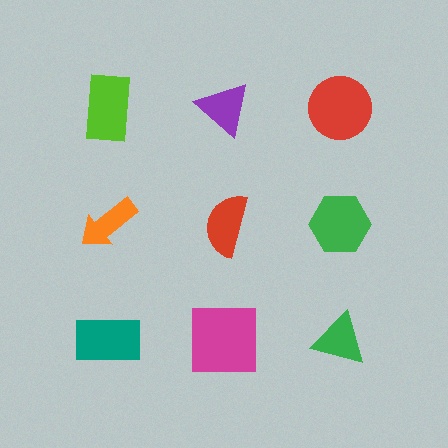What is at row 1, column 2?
A purple triangle.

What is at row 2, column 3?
A green hexagon.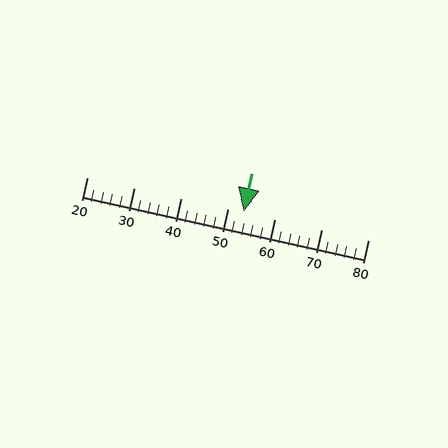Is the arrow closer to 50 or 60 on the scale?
The arrow is closer to 50.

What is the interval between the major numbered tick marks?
The major tick marks are spaced 10 units apart.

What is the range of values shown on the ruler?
The ruler shows values from 20 to 80.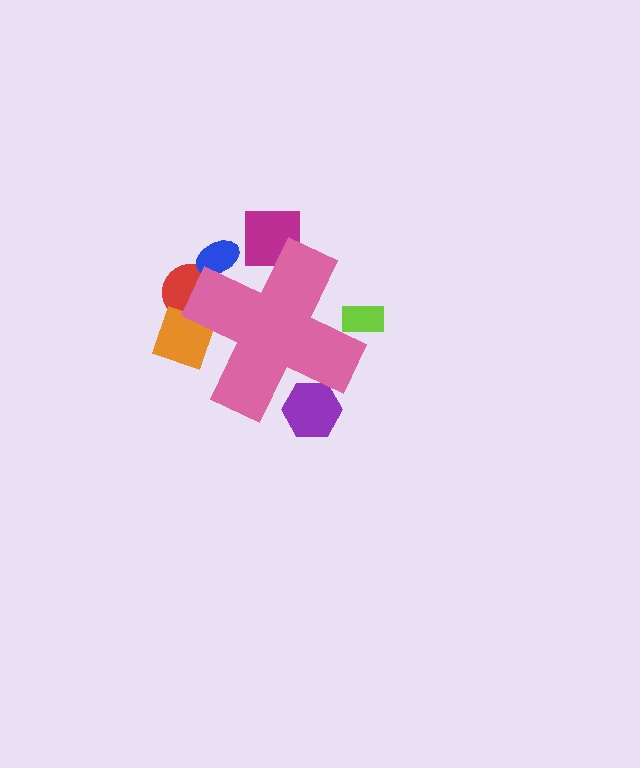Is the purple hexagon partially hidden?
Yes, the purple hexagon is partially hidden behind the pink cross.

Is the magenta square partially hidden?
Yes, the magenta square is partially hidden behind the pink cross.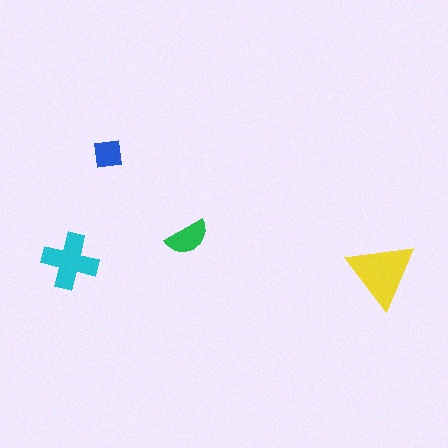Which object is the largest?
The yellow triangle.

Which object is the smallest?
The blue square.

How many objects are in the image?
There are 4 objects in the image.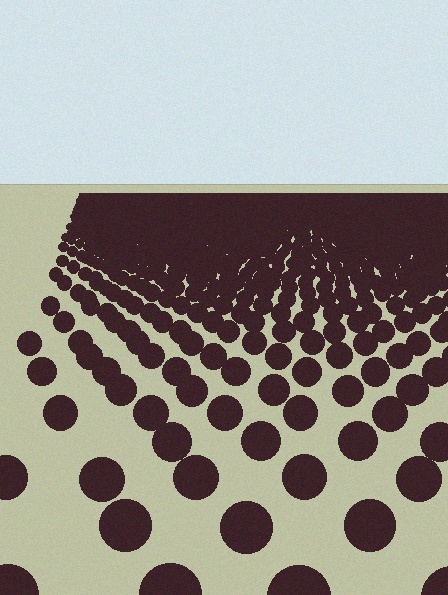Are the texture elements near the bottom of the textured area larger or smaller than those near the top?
Larger. Near the bottom, elements are closer to the viewer and appear at a bigger on-screen size.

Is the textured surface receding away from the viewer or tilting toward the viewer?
The surface is receding away from the viewer. Texture elements get smaller and denser toward the top.